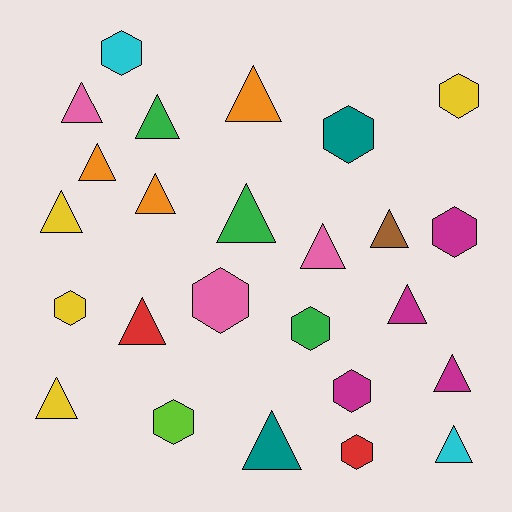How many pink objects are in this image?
There are 3 pink objects.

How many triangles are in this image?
There are 15 triangles.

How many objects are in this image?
There are 25 objects.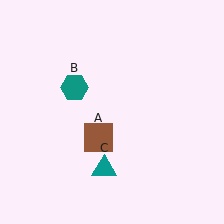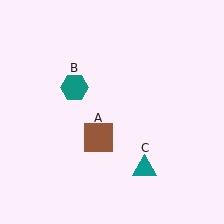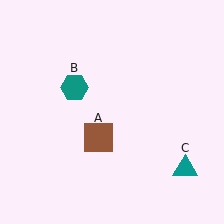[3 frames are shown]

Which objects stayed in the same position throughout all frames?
Brown square (object A) and teal hexagon (object B) remained stationary.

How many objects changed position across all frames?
1 object changed position: teal triangle (object C).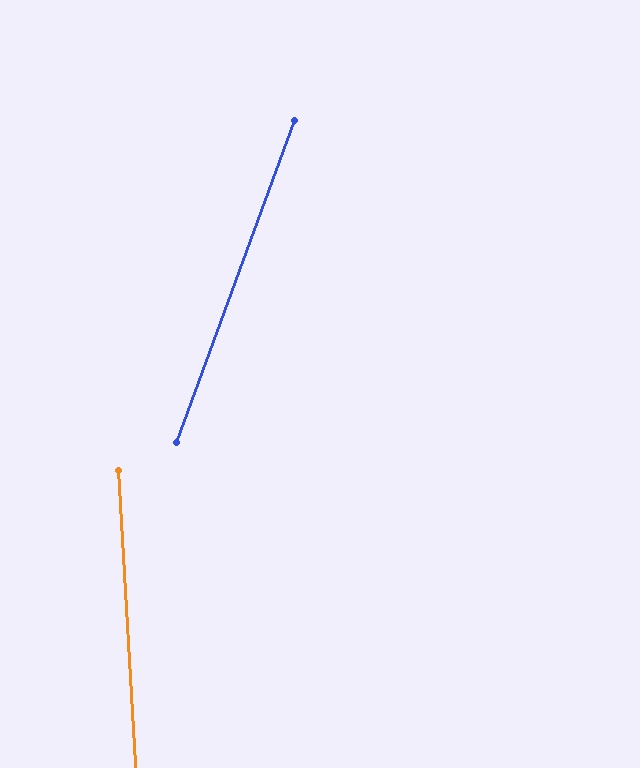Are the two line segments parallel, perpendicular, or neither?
Neither parallel nor perpendicular — they differ by about 23°.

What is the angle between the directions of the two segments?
Approximately 23 degrees.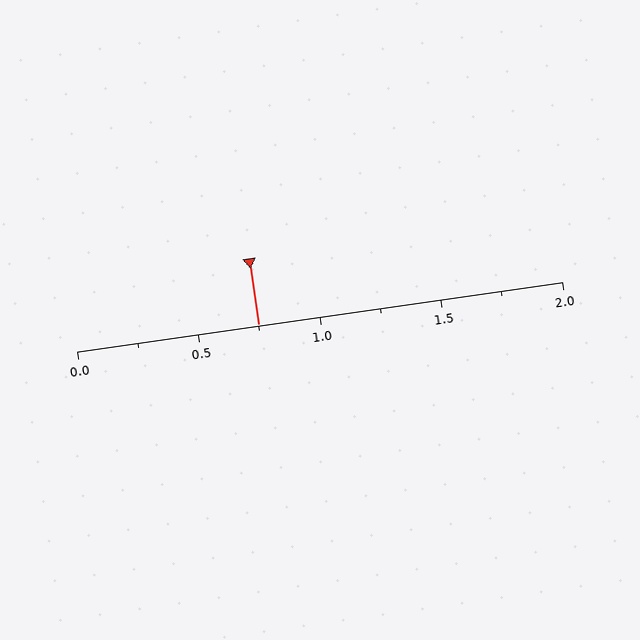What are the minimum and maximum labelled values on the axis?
The axis runs from 0.0 to 2.0.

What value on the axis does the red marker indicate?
The marker indicates approximately 0.75.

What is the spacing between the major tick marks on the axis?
The major ticks are spaced 0.5 apart.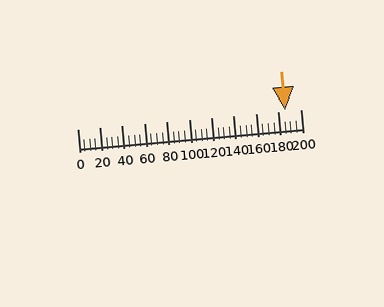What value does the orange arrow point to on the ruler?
The orange arrow points to approximately 186.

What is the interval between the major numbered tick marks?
The major tick marks are spaced 20 units apart.